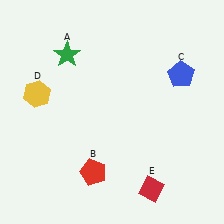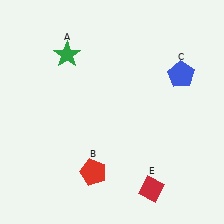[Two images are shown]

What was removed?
The yellow hexagon (D) was removed in Image 2.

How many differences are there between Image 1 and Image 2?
There is 1 difference between the two images.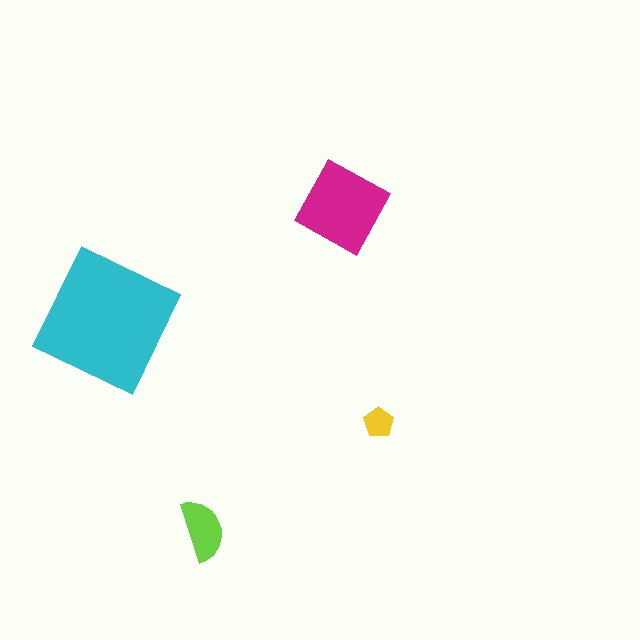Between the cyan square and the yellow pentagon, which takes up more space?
The cyan square.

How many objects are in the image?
There are 4 objects in the image.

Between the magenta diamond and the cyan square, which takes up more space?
The cyan square.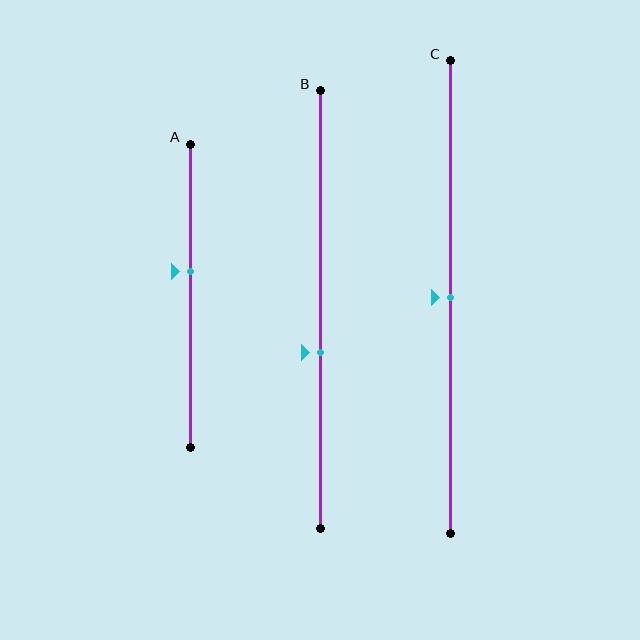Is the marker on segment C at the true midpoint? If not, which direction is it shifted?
Yes, the marker on segment C is at the true midpoint.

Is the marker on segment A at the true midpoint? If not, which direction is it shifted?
No, the marker on segment A is shifted upward by about 8% of the segment length.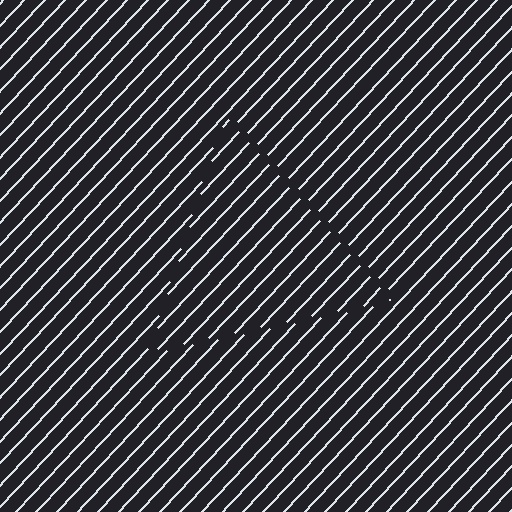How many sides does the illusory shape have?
3 sides — the line-ends trace a triangle.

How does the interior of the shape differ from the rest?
The interior of the shape contains the same grating, shifted by half a period — the contour is defined by the phase discontinuity where line-ends from the inner and outer gratings abut.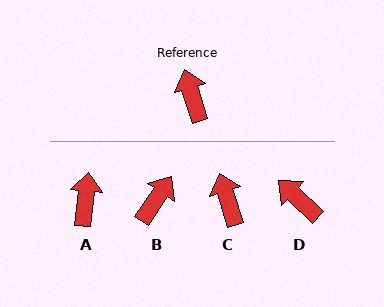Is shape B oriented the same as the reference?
No, it is off by about 51 degrees.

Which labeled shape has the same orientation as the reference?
C.